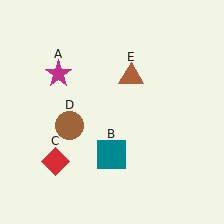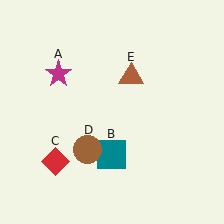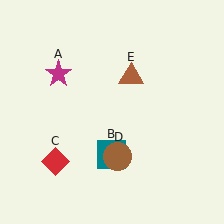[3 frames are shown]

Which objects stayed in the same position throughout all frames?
Magenta star (object A) and teal square (object B) and red diamond (object C) and brown triangle (object E) remained stationary.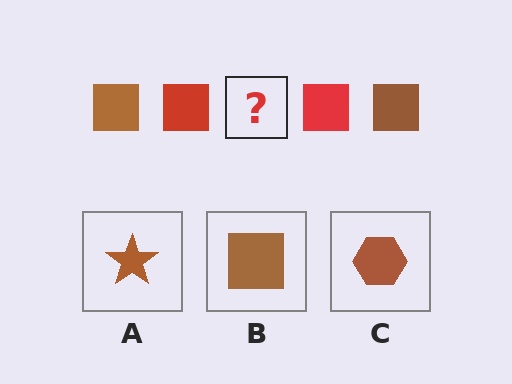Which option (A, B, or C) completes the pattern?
B.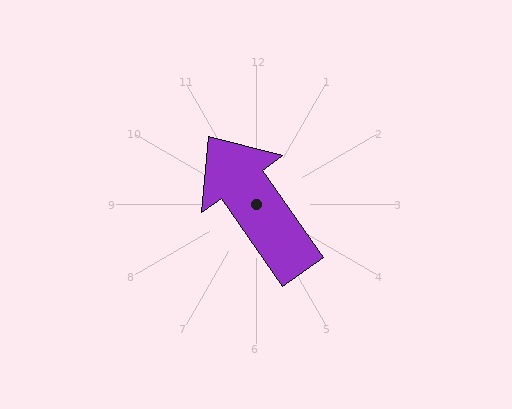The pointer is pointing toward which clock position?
Roughly 11 o'clock.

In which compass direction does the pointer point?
Northwest.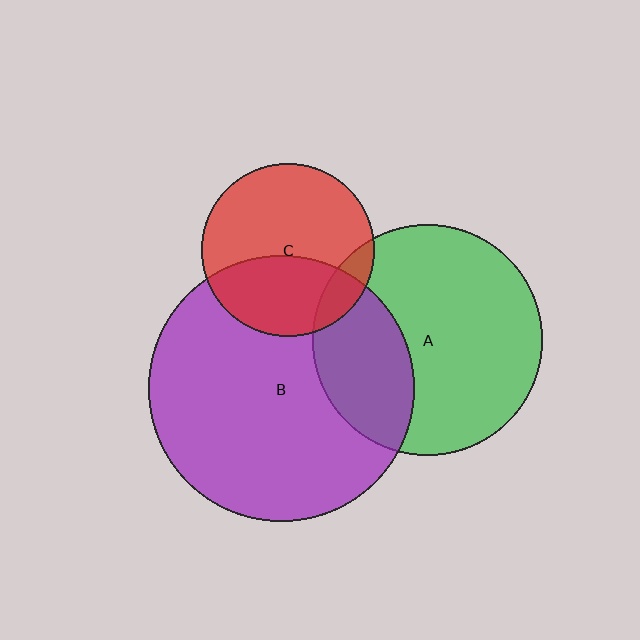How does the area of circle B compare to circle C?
Approximately 2.4 times.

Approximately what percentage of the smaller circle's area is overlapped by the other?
Approximately 10%.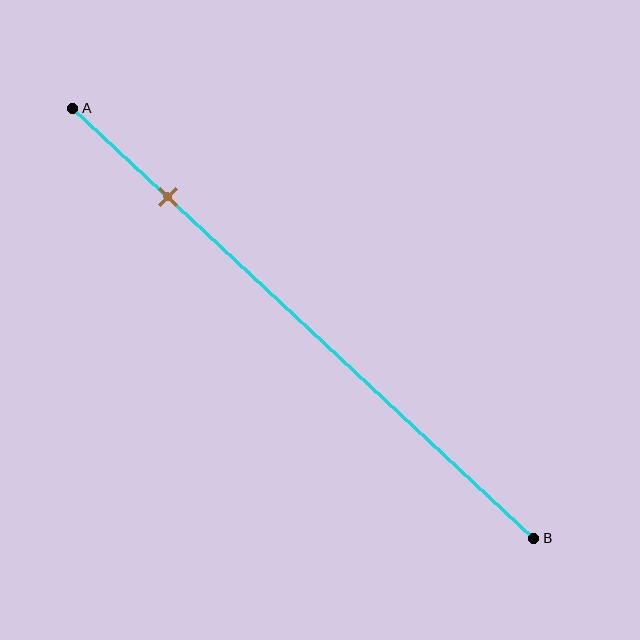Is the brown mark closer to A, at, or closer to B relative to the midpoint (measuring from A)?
The brown mark is closer to point A than the midpoint of segment AB.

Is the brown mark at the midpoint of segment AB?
No, the mark is at about 20% from A, not at the 50% midpoint.